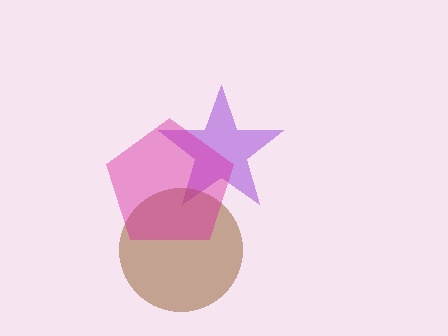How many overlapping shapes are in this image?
There are 3 overlapping shapes in the image.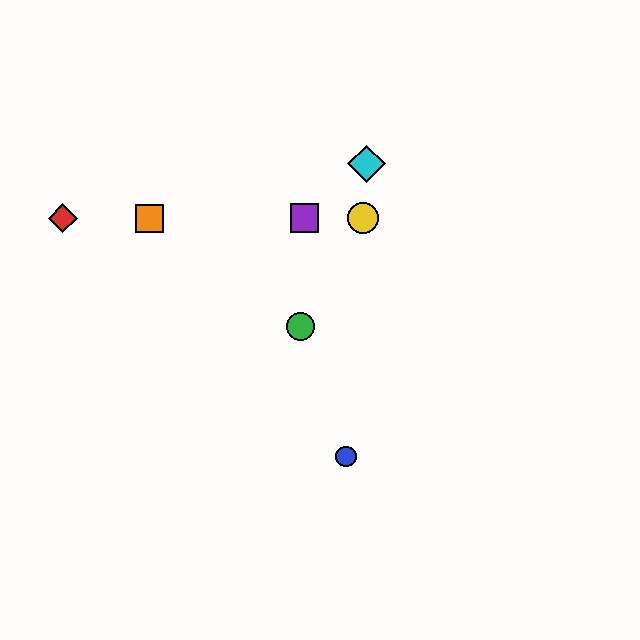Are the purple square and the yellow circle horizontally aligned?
Yes, both are at y≈218.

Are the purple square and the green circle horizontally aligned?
No, the purple square is at y≈218 and the green circle is at y≈326.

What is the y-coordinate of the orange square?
The orange square is at y≈218.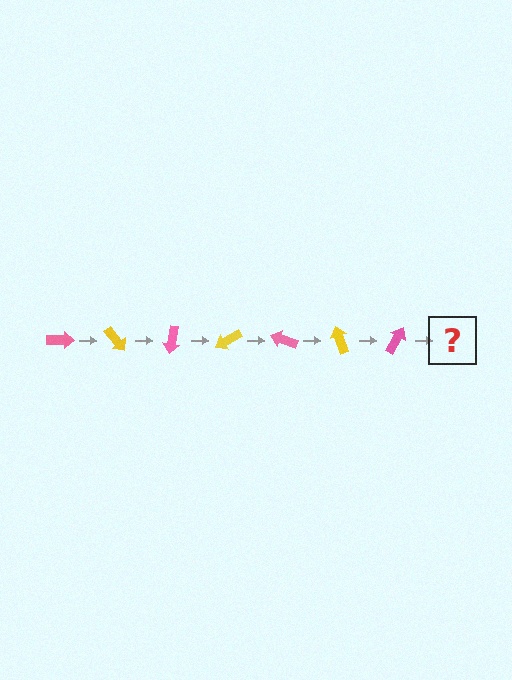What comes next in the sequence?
The next element should be a yellow arrow, rotated 350 degrees from the start.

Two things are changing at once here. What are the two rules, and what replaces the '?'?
The two rules are that it rotates 50 degrees each step and the color cycles through pink and yellow. The '?' should be a yellow arrow, rotated 350 degrees from the start.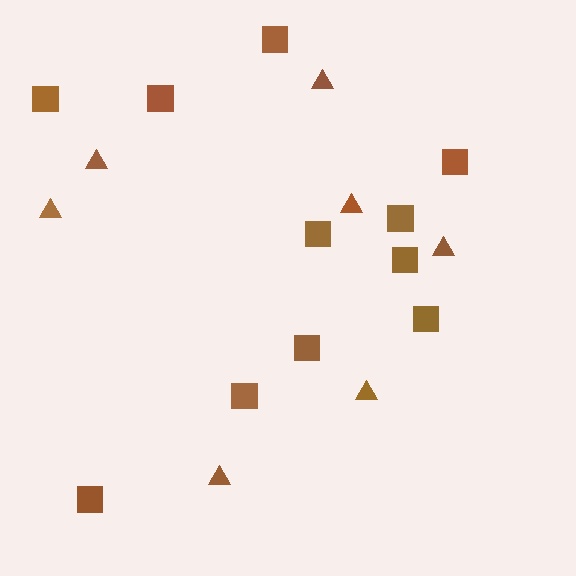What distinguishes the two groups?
There are 2 groups: one group of triangles (7) and one group of squares (11).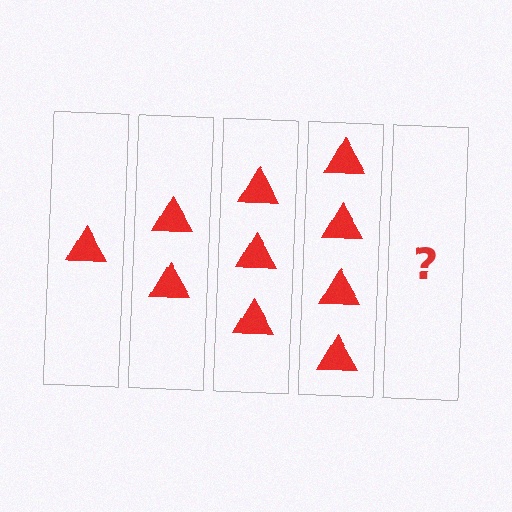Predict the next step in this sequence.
The next step is 5 triangles.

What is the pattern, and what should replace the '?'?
The pattern is that each step adds one more triangle. The '?' should be 5 triangles.